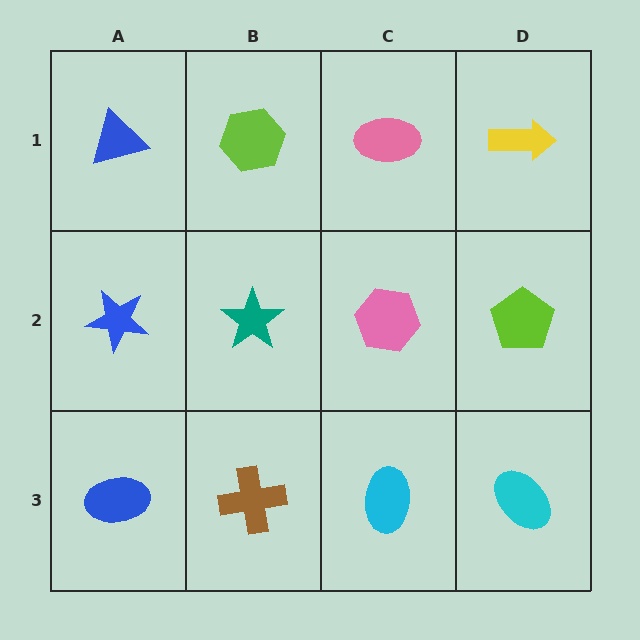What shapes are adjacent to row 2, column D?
A yellow arrow (row 1, column D), a cyan ellipse (row 3, column D), a pink hexagon (row 2, column C).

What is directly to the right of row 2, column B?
A pink hexagon.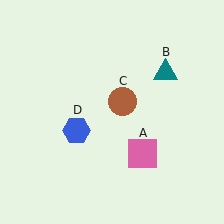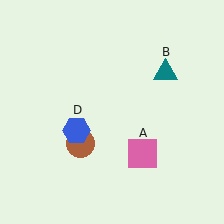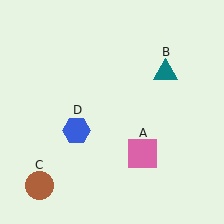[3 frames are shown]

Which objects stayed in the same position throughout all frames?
Pink square (object A) and teal triangle (object B) and blue hexagon (object D) remained stationary.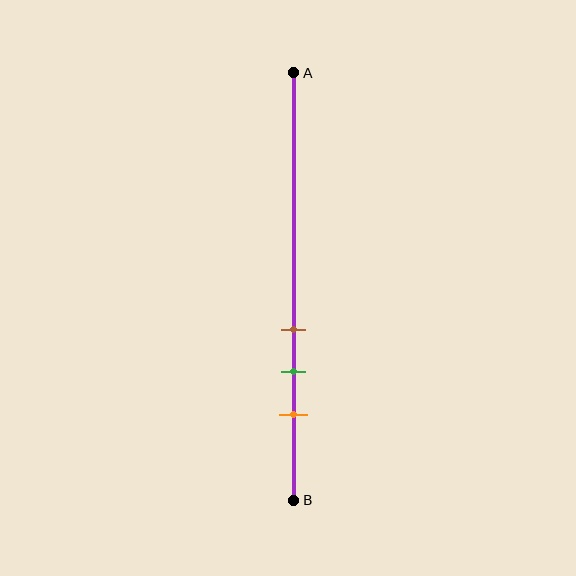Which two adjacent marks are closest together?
The brown and green marks are the closest adjacent pair.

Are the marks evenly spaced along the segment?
Yes, the marks are approximately evenly spaced.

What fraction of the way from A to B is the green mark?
The green mark is approximately 70% (0.7) of the way from A to B.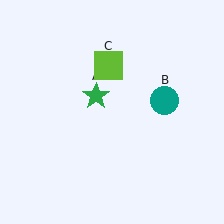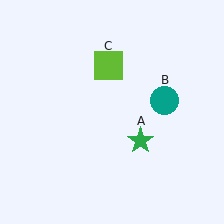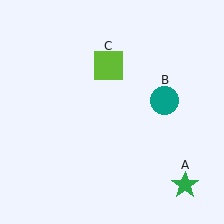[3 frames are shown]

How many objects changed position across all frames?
1 object changed position: green star (object A).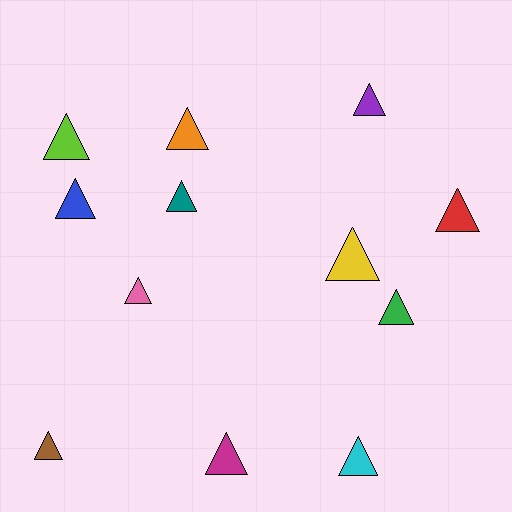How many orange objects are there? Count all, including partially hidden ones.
There is 1 orange object.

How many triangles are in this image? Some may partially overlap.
There are 12 triangles.